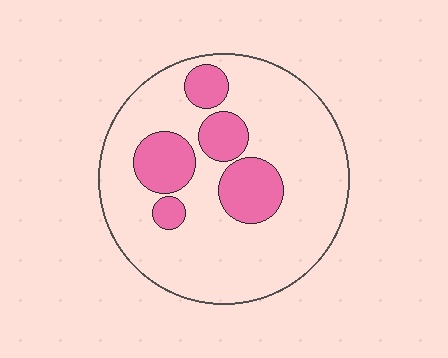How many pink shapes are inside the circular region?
5.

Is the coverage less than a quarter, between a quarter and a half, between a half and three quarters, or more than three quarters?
Less than a quarter.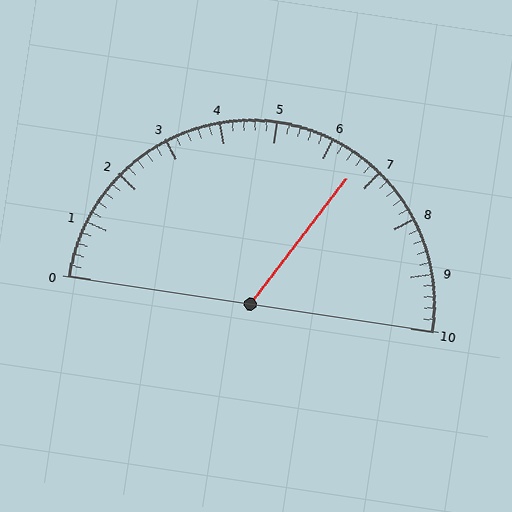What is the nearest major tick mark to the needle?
The nearest major tick mark is 7.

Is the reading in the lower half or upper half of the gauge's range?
The reading is in the upper half of the range (0 to 10).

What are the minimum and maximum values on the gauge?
The gauge ranges from 0 to 10.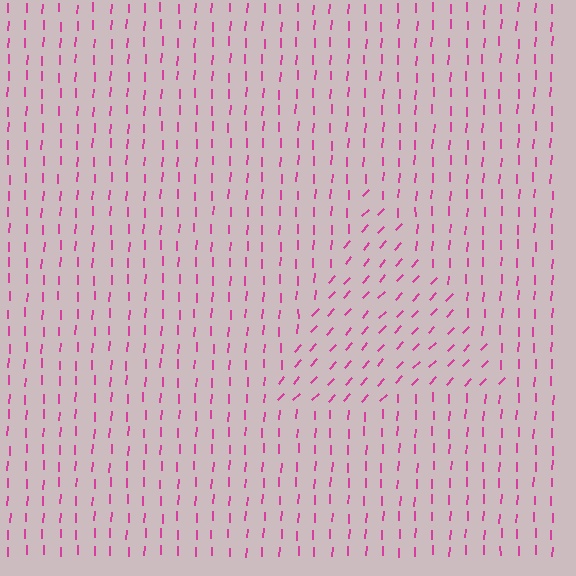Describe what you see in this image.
The image is filled with small magenta line segments. A triangle region in the image has lines oriented differently from the surrounding lines, creating a visible texture boundary.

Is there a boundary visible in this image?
Yes, there is a texture boundary formed by a change in line orientation.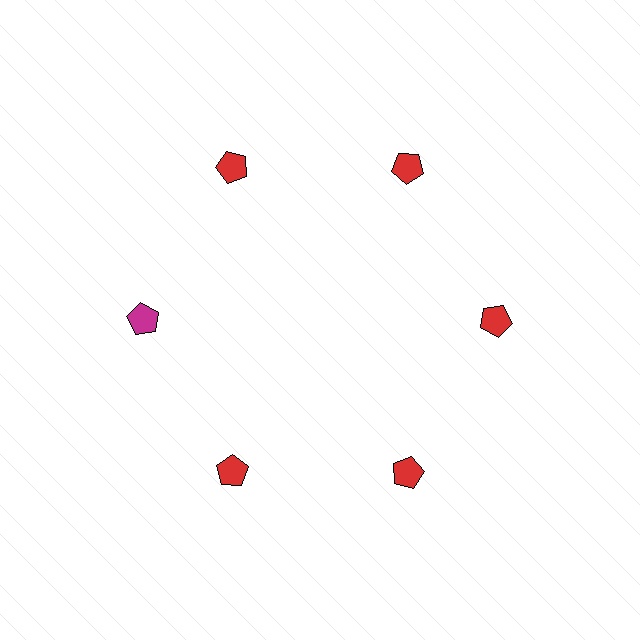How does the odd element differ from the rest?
It has a different color: magenta instead of red.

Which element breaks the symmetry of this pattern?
The magenta pentagon at roughly the 9 o'clock position breaks the symmetry. All other shapes are red pentagons.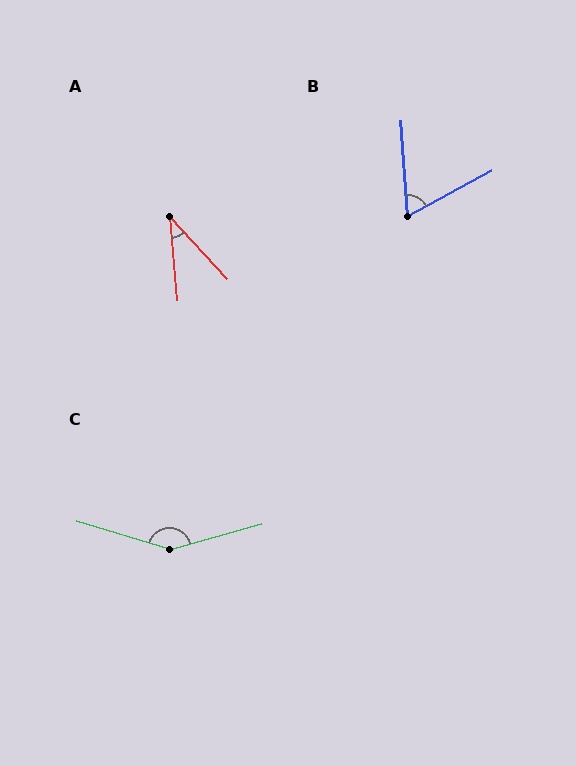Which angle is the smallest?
A, at approximately 38 degrees.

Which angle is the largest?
C, at approximately 147 degrees.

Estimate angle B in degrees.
Approximately 65 degrees.